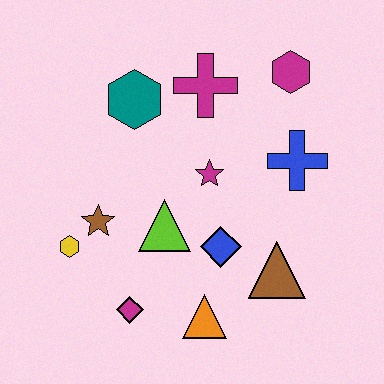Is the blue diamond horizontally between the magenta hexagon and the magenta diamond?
Yes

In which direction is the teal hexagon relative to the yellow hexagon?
The teal hexagon is above the yellow hexagon.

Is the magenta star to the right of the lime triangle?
Yes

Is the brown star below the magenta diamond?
No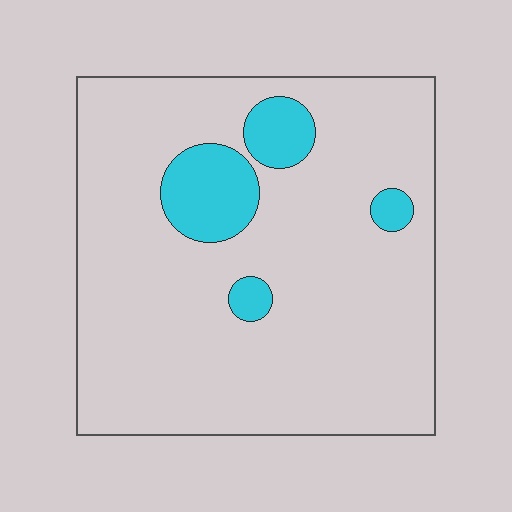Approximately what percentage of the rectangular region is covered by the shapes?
Approximately 10%.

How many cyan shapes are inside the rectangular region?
4.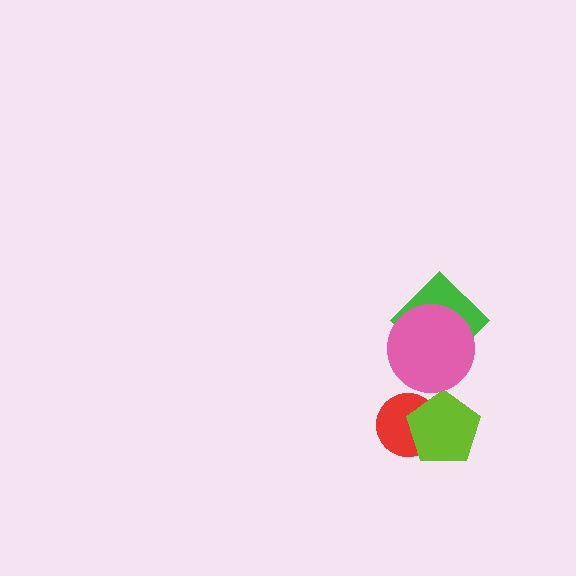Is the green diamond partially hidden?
Yes, it is partially covered by another shape.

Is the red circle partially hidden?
Yes, it is partially covered by another shape.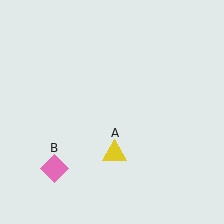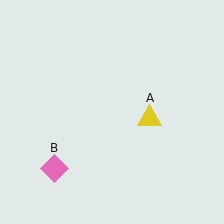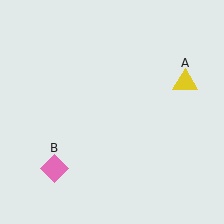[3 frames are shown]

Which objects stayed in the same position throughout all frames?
Pink diamond (object B) remained stationary.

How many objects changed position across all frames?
1 object changed position: yellow triangle (object A).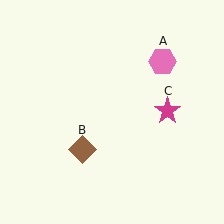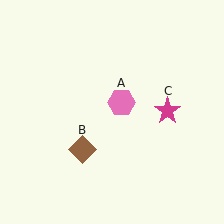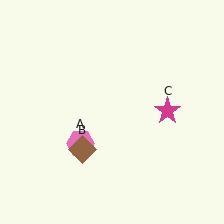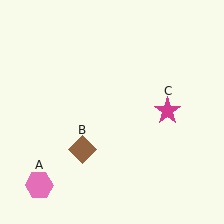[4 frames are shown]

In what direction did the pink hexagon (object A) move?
The pink hexagon (object A) moved down and to the left.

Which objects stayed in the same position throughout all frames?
Brown diamond (object B) and magenta star (object C) remained stationary.